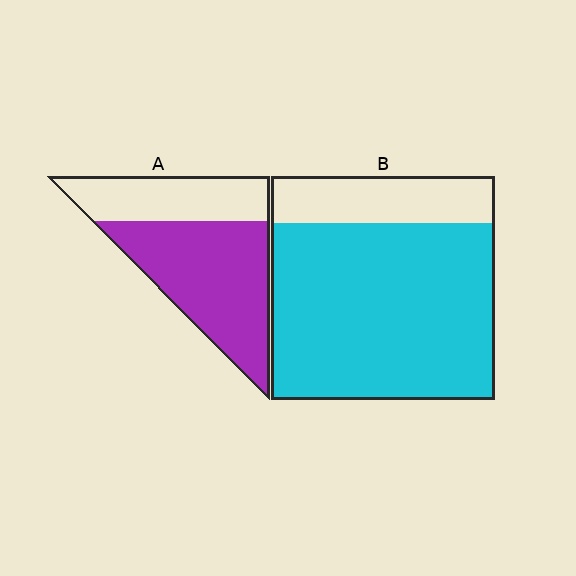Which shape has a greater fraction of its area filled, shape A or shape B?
Shape B.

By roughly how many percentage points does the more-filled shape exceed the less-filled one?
By roughly 15 percentage points (B over A).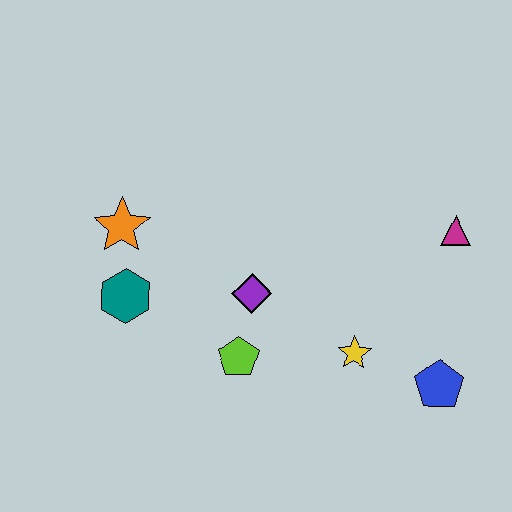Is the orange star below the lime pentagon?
No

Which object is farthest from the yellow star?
The orange star is farthest from the yellow star.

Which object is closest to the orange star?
The teal hexagon is closest to the orange star.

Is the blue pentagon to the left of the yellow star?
No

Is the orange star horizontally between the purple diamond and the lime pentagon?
No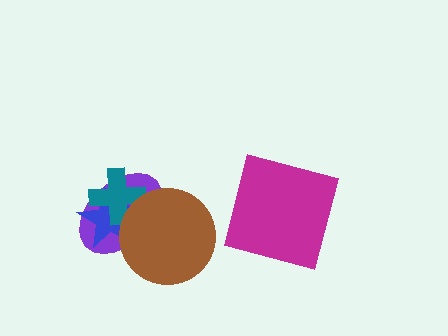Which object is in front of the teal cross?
The brown circle is in front of the teal cross.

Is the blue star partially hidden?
Yes, it is partially covered by another shape.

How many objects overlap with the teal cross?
3 objects overlap with the teal cross.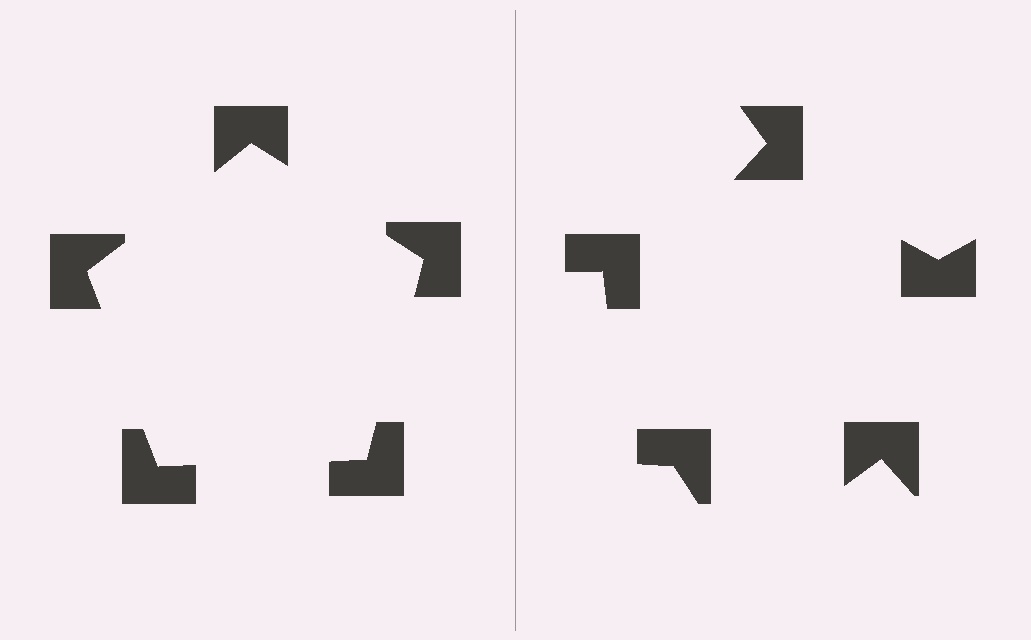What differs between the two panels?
The notched squares are positioned identically on both sides; only the wedge orientations differ. On the left they align to a pentagon; on the right they are misaligned.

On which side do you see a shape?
An illusory pentagon appears on the left side. On the right side the wedge cuts are rotated, so no coherent shape forms.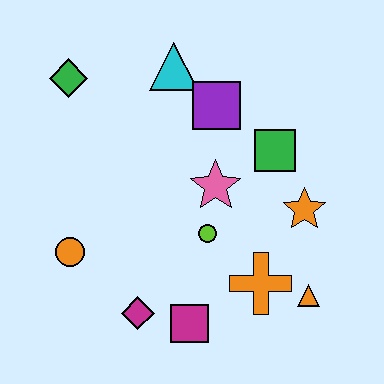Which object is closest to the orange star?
The green square is closest to the orange star.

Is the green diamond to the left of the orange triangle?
Yes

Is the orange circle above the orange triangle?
Yes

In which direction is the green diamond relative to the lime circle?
The green diamond is above the lime circle.